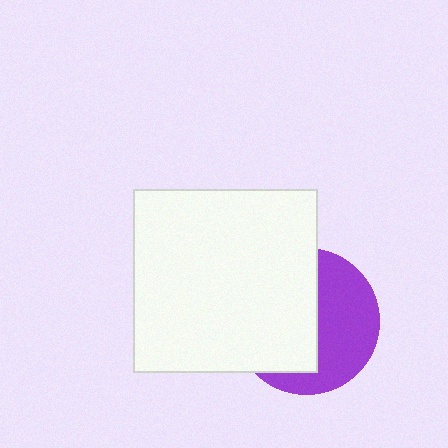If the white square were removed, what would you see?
You would see the complete purple circle.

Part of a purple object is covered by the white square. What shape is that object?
It is a circle.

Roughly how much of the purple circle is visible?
About half of it is visible (roughly 46%).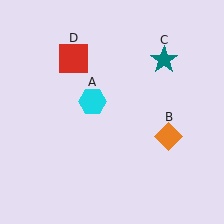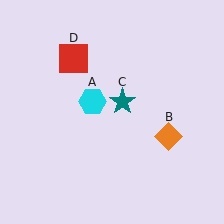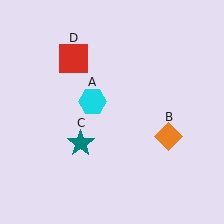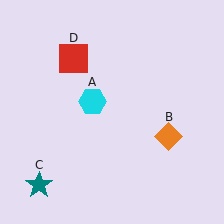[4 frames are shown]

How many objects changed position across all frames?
1 object changed position: teal star (object C).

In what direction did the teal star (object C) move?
The teal star (object C) moved down and to the left.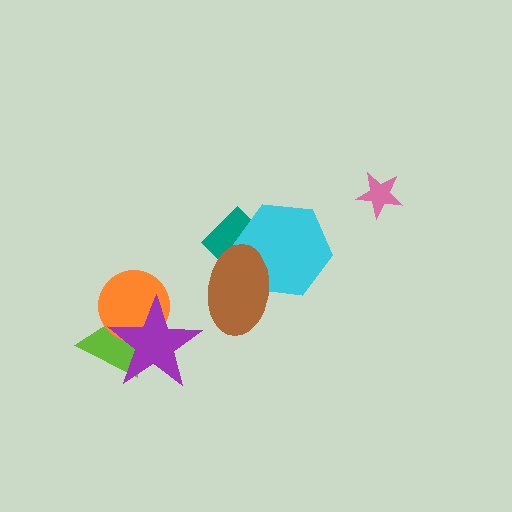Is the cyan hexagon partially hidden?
Yes, it is partially covered by another shape.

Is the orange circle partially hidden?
Yes, it is partially covered by another shape.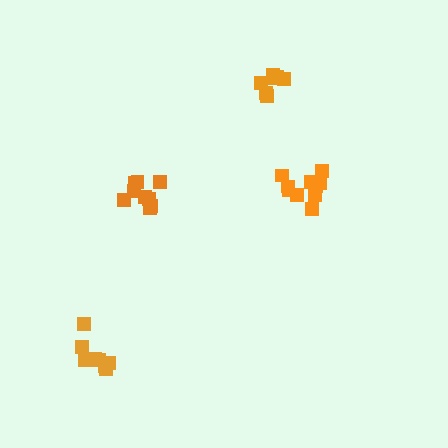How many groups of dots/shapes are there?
There are 4 groups.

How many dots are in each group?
Group 1: 9 dots, Group 2: 10 dots, Group 3: 8 dots, Group 4: 7 dots (34 total).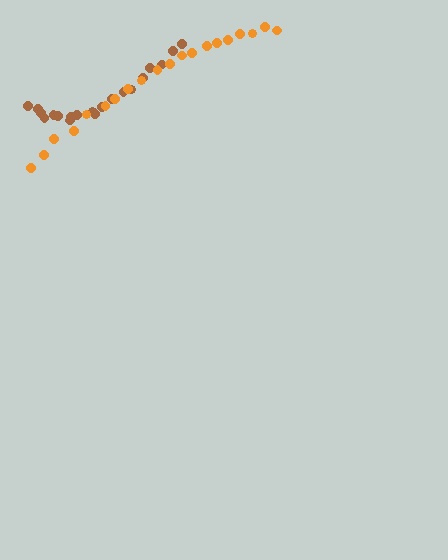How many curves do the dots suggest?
There are 2 distinct paths.